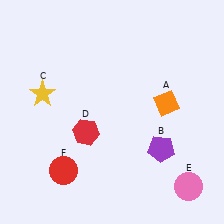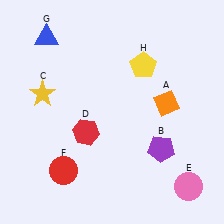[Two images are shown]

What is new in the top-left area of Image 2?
A blue triangle (G) was added in the top-left area of Image 2.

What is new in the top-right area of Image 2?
A yellow pentagon (H) was added in the top-right area of Image 2.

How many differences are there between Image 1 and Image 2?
There are 2 differences between the two images.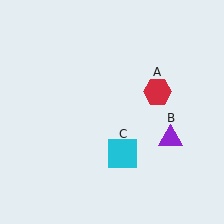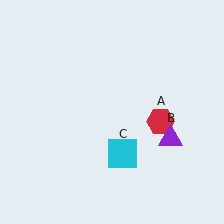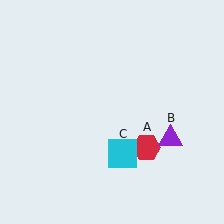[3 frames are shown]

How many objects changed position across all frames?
1 object changed position: red hexagon (object A).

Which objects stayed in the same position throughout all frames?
Purple triangle (object B) and cyan square (object C) remained stationary.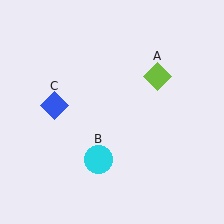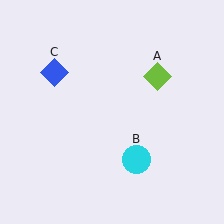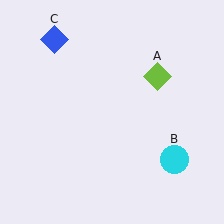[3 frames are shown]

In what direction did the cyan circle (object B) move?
The cyan circle (object B) moved right.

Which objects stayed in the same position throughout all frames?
Lime diamond (object A) remained stationary.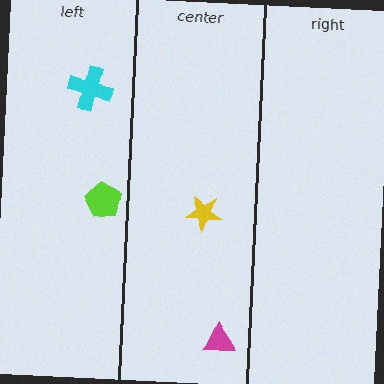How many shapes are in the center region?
2.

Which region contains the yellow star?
The center region.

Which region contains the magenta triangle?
The center region.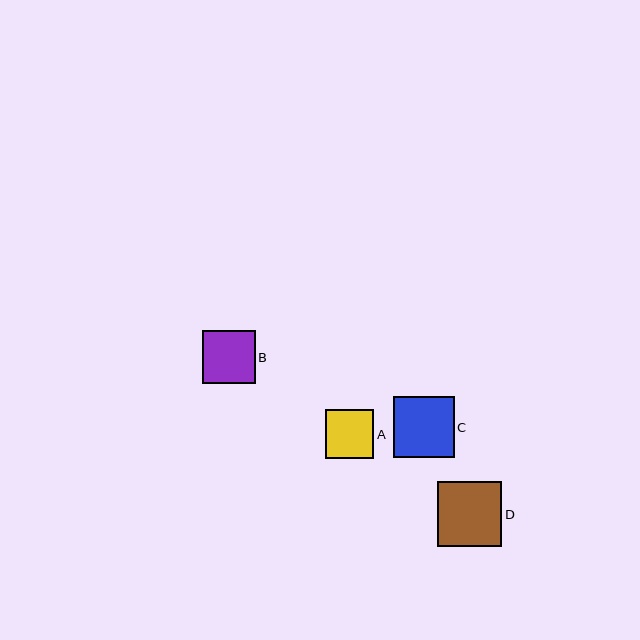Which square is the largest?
Square D is the largest with a size of approximately 65 pixels.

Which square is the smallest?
Square A is the smallest with a size of approximately 49 pixels.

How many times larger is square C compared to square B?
Square C is approximately 1.1 times the size of square B.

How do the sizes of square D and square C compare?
Square D and square C are approximately the same size.